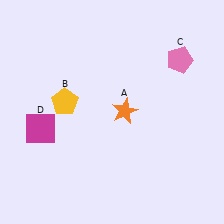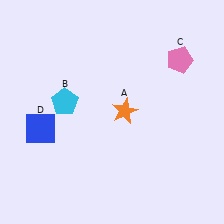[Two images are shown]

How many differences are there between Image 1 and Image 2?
There are 2 differences between the two images.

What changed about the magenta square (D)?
In Image 1, D is magenta. In Image 2, it changed to blue.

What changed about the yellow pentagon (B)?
In Image 1, B is yellow. In Image 2, it changed to cyan.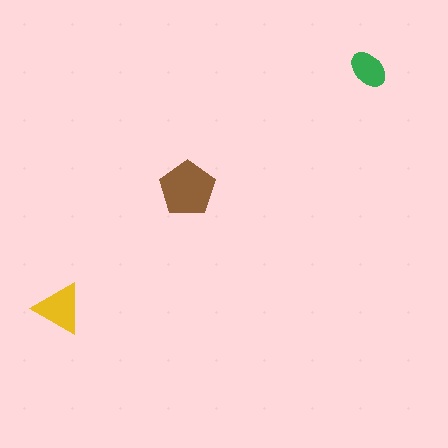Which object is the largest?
The brown pentagon.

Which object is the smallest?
The green ellipse.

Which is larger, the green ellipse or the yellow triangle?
The yellow triangle.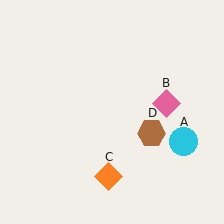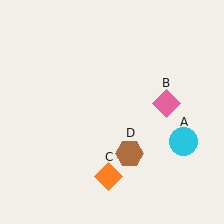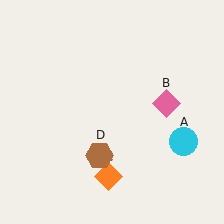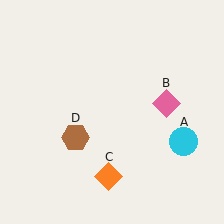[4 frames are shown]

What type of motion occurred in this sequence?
The brown hexagon (object D) rotated clockwise around the center of the scene.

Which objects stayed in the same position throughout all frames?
Cyan circle (object A) and pink diamond (object B) and orange diamond (object C) remained stationary.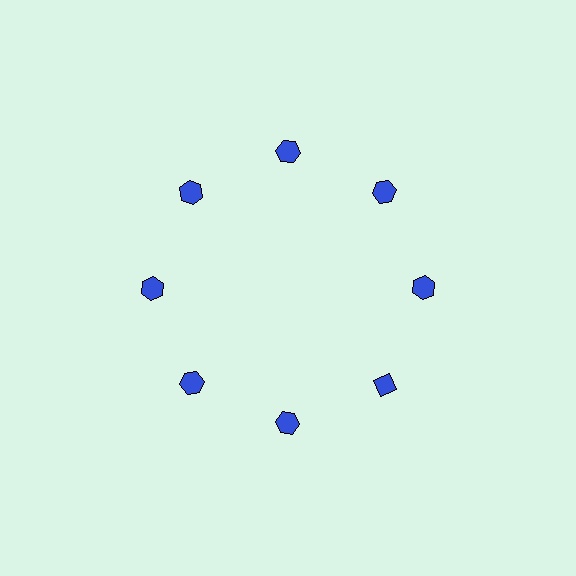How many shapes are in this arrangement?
There are 8 shapes arranged in a ring pattern.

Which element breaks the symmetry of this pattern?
The blue diamond at roughly the 4 o'clock position breaks the symmetry. All other shapes are blue hexagons.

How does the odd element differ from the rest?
It has a different shape: diamond instead of hexagon.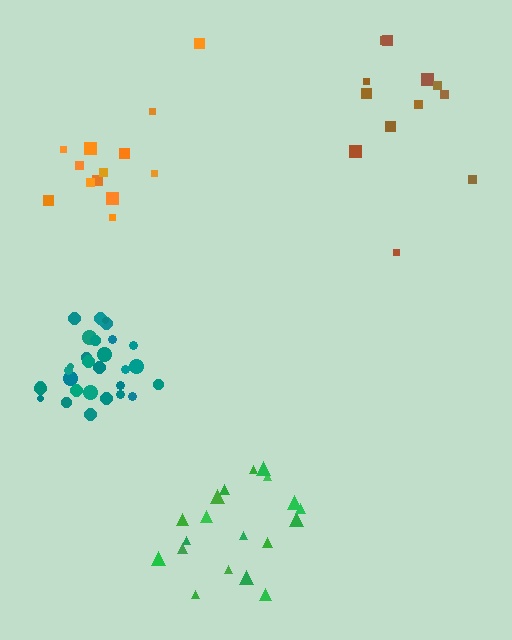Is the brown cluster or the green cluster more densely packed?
Green.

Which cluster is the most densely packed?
Teal.